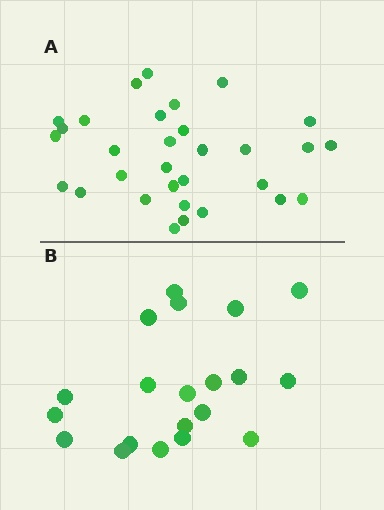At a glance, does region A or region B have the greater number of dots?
Region A (the top region) has more dots.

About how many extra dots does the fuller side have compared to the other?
Region A has roughly 12 or so more dots than region B.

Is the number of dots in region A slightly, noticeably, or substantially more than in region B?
Region A has substantially more. The ratio is roughly 1.6 to 1.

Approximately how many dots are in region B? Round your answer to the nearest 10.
About 20 dots.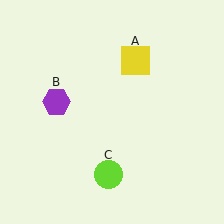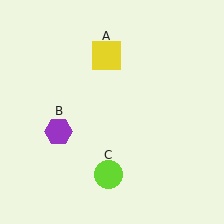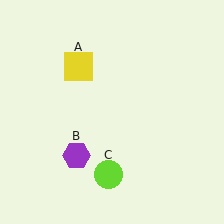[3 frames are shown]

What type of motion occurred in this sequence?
The yellow square (object A), purple hexagon (object B) rotated counterclockwise around the center of the scene.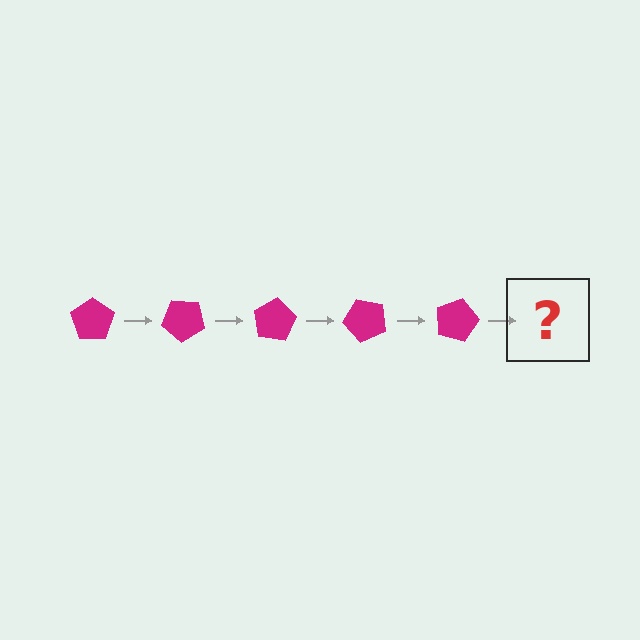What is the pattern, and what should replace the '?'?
The pattern is that the pentagon rotates 40 degrees each step. The '?' should be a magenta pentagon rotated 200 degrees.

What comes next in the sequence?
The next element should be a magenta pentagon rotated 200 degrees.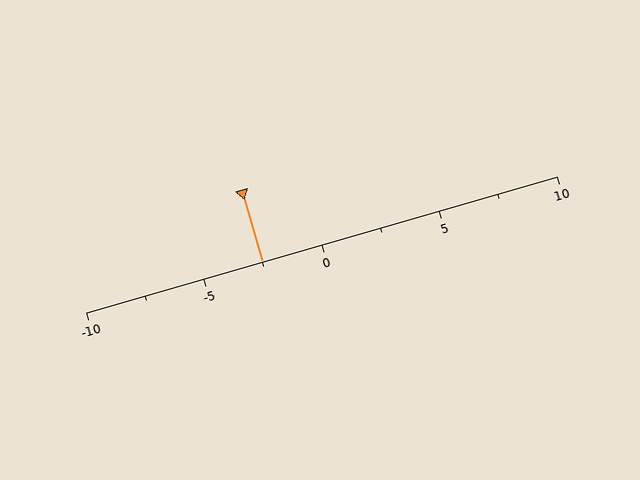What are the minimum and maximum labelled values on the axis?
The axis runs from -10 to 10.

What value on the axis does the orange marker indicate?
The marker indicates approximately -2.5.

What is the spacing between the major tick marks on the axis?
The major ticks are spaced 5 apart.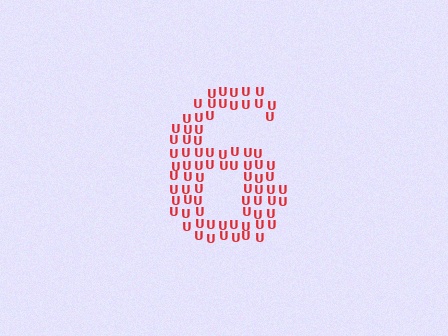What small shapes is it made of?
It is made of small letter U's.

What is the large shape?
The large shape is the digit 6.